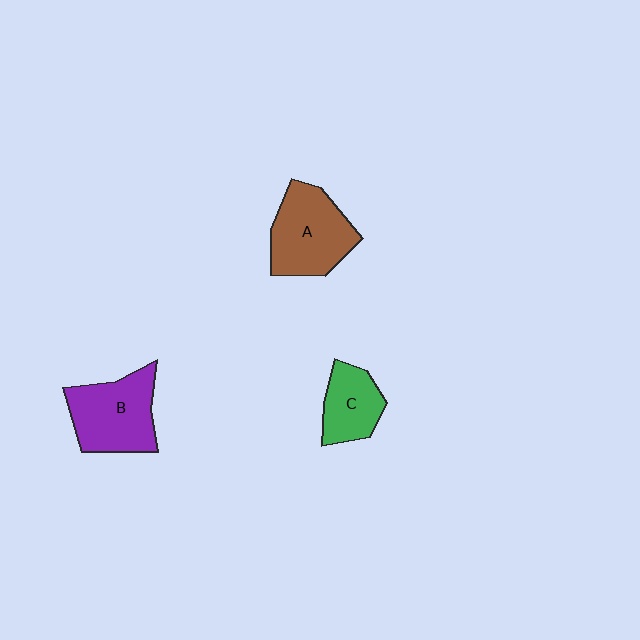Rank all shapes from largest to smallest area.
From largest to smallest: A (brown), B (purple), C (green).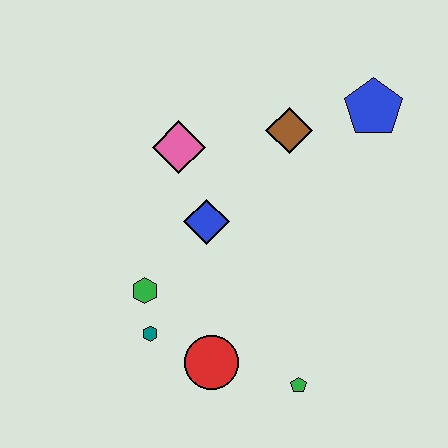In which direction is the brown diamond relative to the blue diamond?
The brown diamond is above the blue diamond.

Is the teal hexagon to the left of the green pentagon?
Yes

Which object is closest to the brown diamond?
The blue pentagon is closest to the brown diamond.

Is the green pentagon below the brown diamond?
Yes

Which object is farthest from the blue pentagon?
The teal hexagon is farthest from the blue pentagon.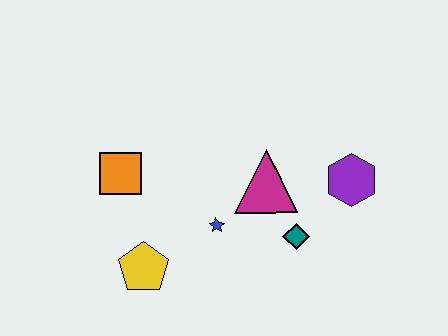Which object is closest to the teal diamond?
The magenta triangle is closest to the teal diamond.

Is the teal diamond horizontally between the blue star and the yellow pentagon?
No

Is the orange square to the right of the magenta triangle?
No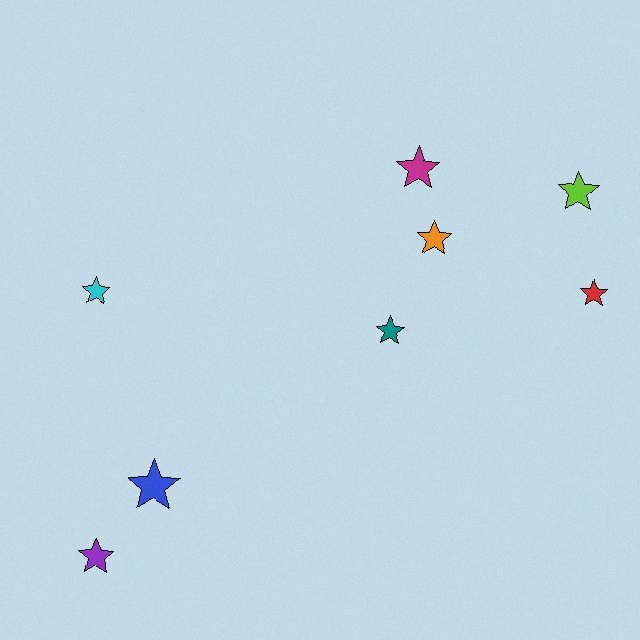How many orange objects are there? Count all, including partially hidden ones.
There is 1 orange object.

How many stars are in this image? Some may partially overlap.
There are 8 stars.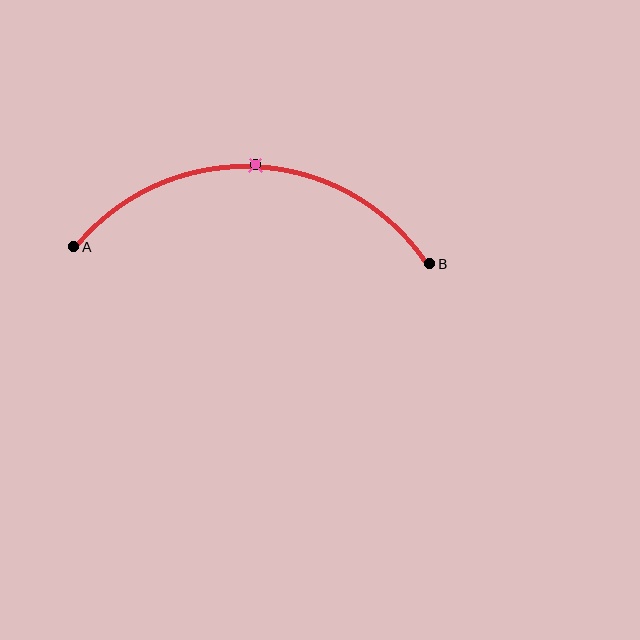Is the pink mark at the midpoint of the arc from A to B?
Yes. The pink mark lies on the arc at equal arc-length from both A and B — it is the arc midpoint.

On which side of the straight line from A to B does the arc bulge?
The arc bulges above the straight line connecting A and B.